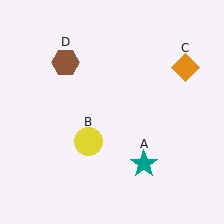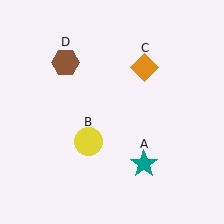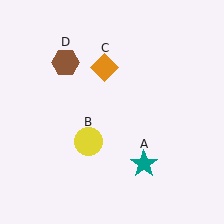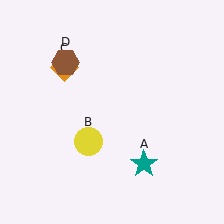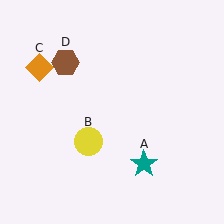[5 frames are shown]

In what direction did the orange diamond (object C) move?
The orange diamond (object C) moved left.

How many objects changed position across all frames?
1 object changed position: orange diamond (object C).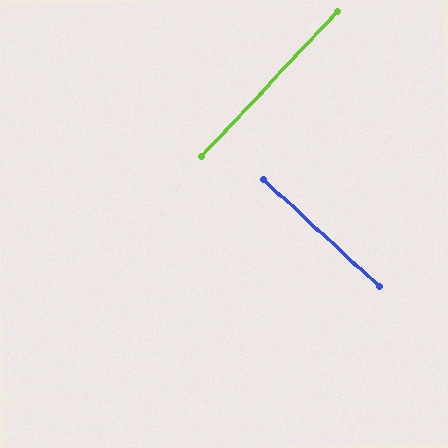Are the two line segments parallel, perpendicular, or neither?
Perpendicular — they meet at approximately 90°.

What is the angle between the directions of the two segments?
Approximately 90 degrees.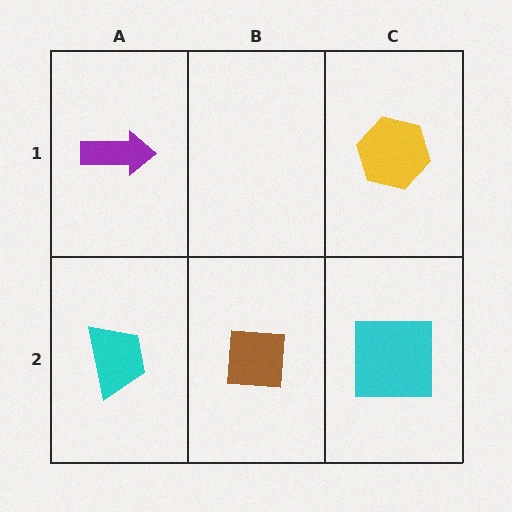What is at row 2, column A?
A cyan trapezoid.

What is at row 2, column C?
A cyan square.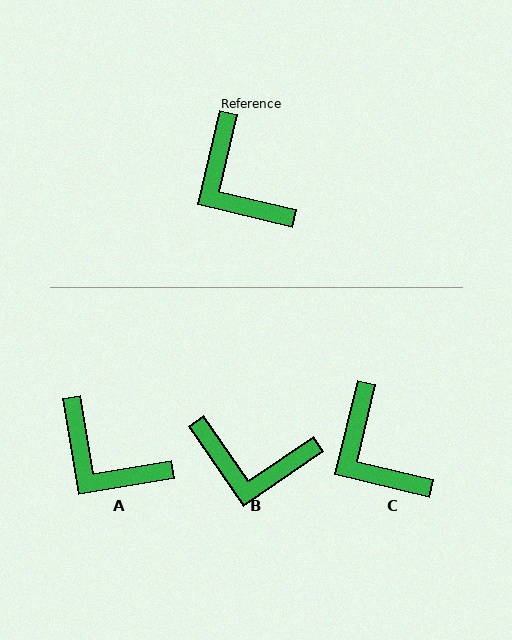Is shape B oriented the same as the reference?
No, it is off by about 48 degrees.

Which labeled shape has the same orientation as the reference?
C.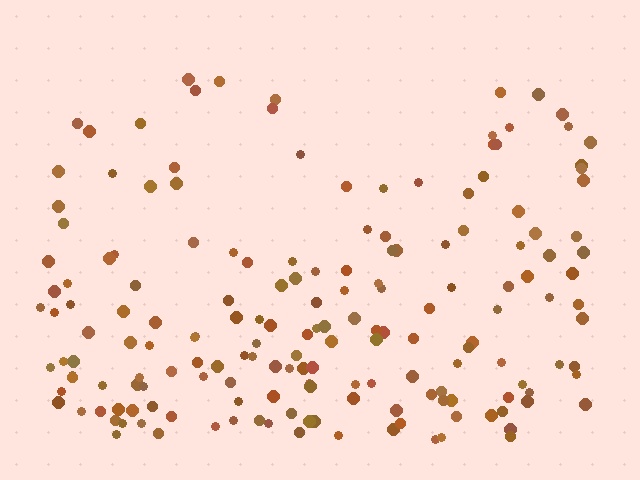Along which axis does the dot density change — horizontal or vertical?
Vertical.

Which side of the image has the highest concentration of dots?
The bottom.